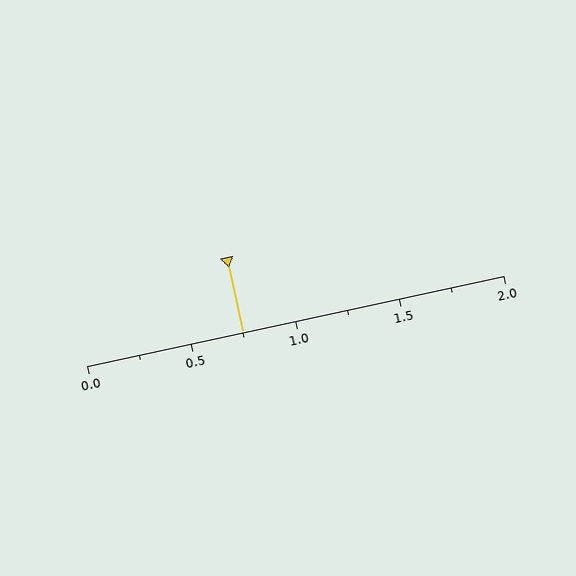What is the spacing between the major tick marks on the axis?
The major ticks are spaced 0.5 apart.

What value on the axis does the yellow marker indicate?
The marker indicates approximately 0.75.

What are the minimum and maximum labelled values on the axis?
The axis runs from 0.0 to 2.0.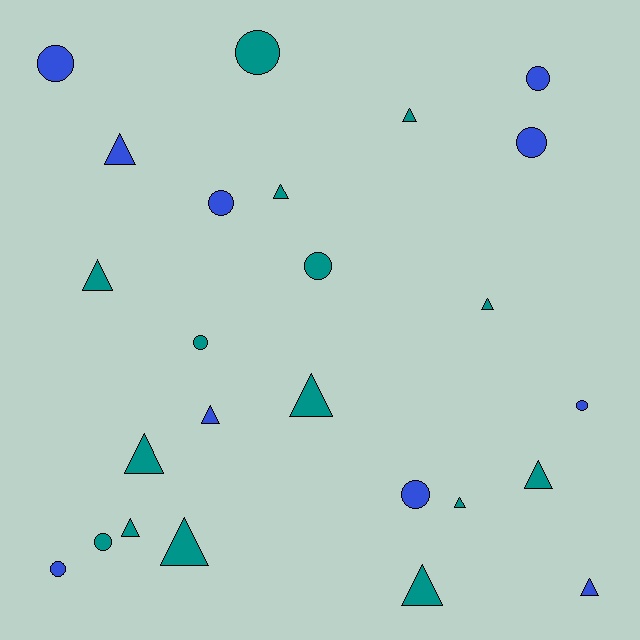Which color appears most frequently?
Teal, with 15 objects.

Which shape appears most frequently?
Triangle, with 14 objects.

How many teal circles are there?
There are 4 teal circles.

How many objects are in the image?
There are 25 objects.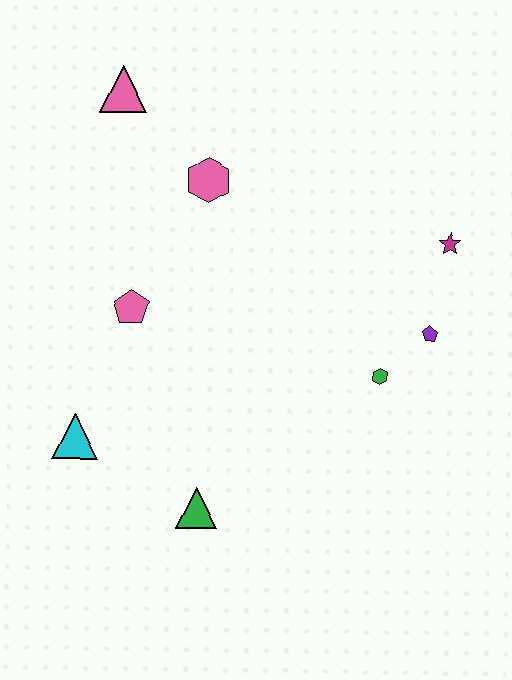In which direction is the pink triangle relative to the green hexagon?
The pink triangle is above the green hexagon.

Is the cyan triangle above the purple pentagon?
No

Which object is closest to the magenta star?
The purple pentagon is closest to the magenta star.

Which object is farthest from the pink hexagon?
The green triangle is farthest from the pink hexagon.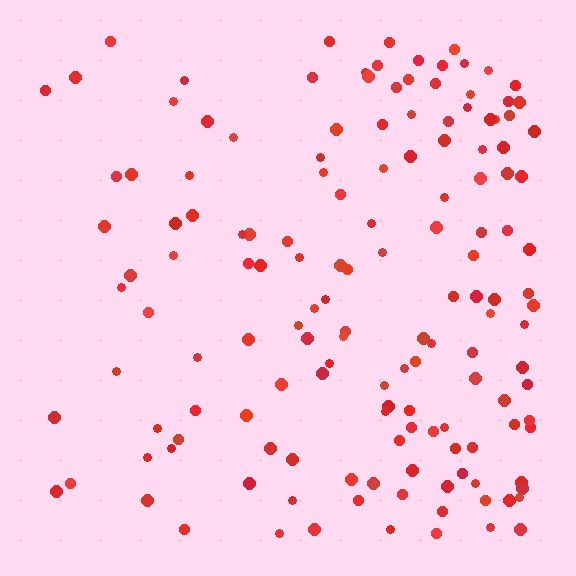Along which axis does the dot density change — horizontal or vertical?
Horizontal.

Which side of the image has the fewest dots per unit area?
The left.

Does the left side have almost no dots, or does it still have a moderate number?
Still a moderate number, just noticeably fewer than the right.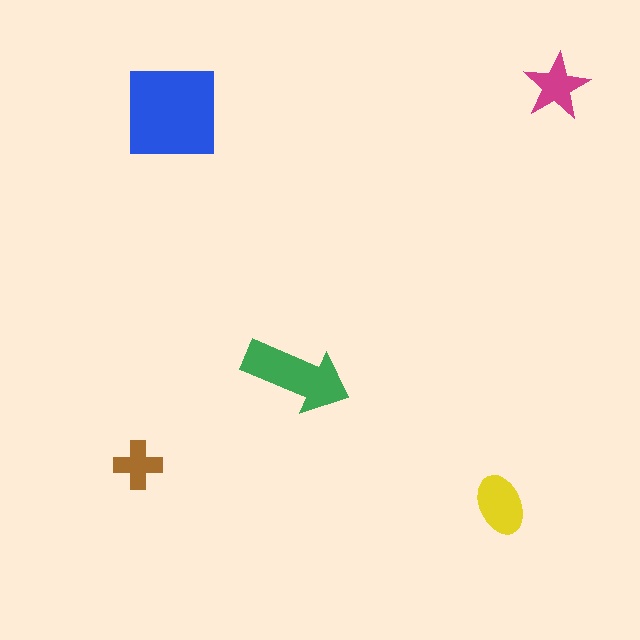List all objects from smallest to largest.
The brown cross, the magenta star, the yellow ellipse, the green arrow, the blue square.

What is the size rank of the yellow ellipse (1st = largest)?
3rd.